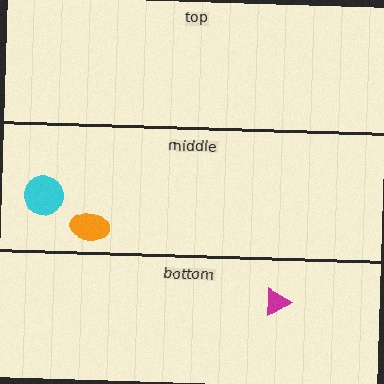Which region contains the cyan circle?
The middle region.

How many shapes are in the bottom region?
1.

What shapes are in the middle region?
The cyan circle, the orange ellipse.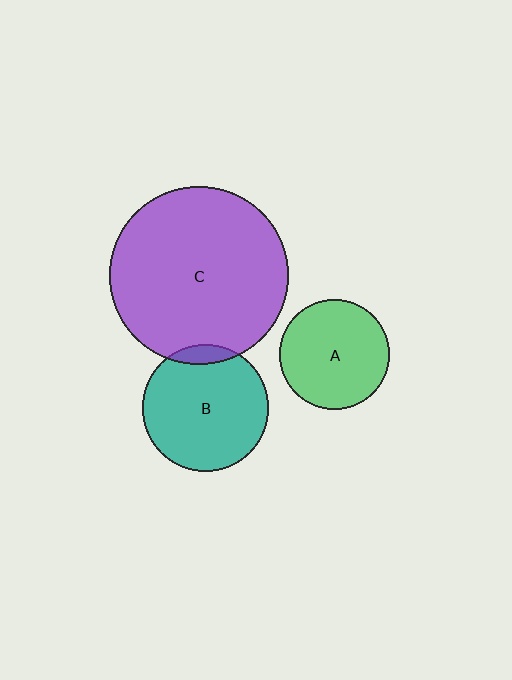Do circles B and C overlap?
Yes.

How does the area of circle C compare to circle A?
Approximately 2.6 times.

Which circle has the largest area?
Circle C (purple).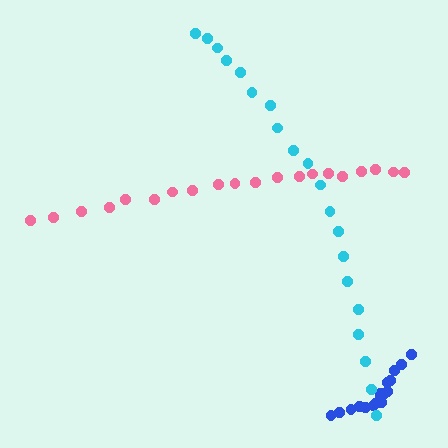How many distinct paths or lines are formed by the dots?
There are 3 distinct paths.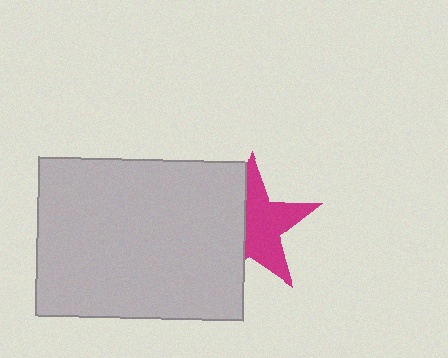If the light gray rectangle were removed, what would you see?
You would see the complete magenta star.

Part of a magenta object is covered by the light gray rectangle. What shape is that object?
It is a star.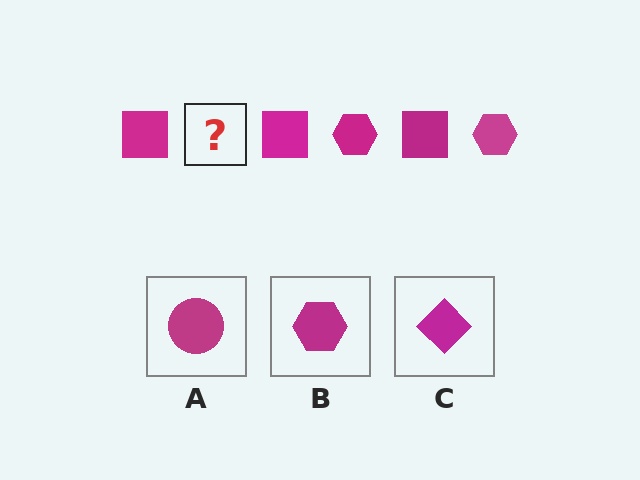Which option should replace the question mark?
Option B.